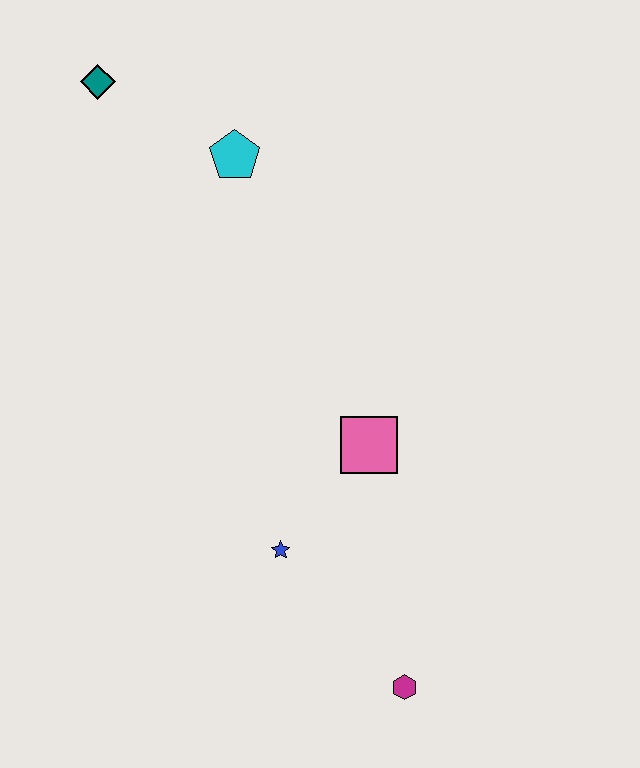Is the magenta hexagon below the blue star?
Yes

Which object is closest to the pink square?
The blue star is closest to the pink square.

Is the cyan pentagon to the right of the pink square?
No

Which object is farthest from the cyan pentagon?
The magenta hexagon is farthest from the cyan pentagon.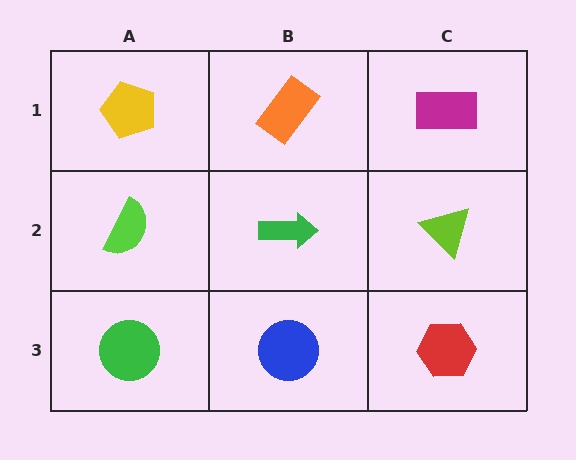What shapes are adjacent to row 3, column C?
A lime triangle (row 2, column C), a blue circle (row 3, column B).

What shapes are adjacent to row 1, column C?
A lime triangle (row 2, column C), an orange rectangle (row 1, column B).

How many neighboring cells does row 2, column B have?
4.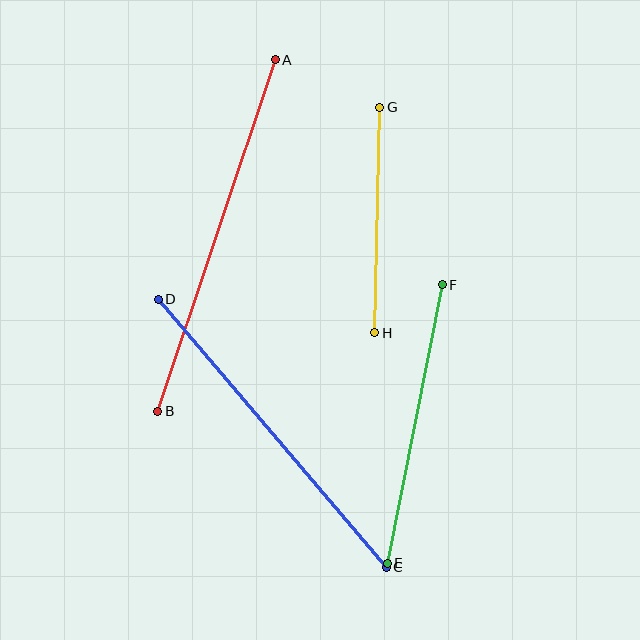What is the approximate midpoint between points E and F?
The midpoint is at approximately (415, 424) pixels.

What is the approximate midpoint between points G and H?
The midpoint is at approximately (377, 220) pixels.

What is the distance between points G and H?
The distance is approximately 226 pixels.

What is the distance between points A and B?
The distance is approximately 371 pixels.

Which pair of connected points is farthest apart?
Points A and B are farthest apart.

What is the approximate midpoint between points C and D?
The midpoint is at approximately (272, 433) pixels.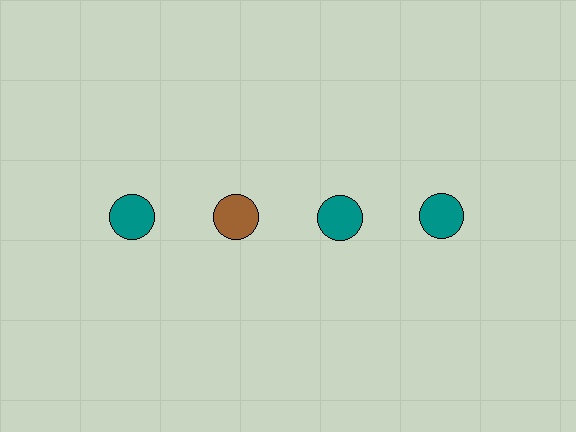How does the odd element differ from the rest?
It has a different color: brown instead of teal.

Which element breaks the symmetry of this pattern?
The brown circle in the top row, second from left column breaks the symmetry. All other shapes are teal circles.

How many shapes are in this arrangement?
There are 4 shapes arranged in a grid pattern.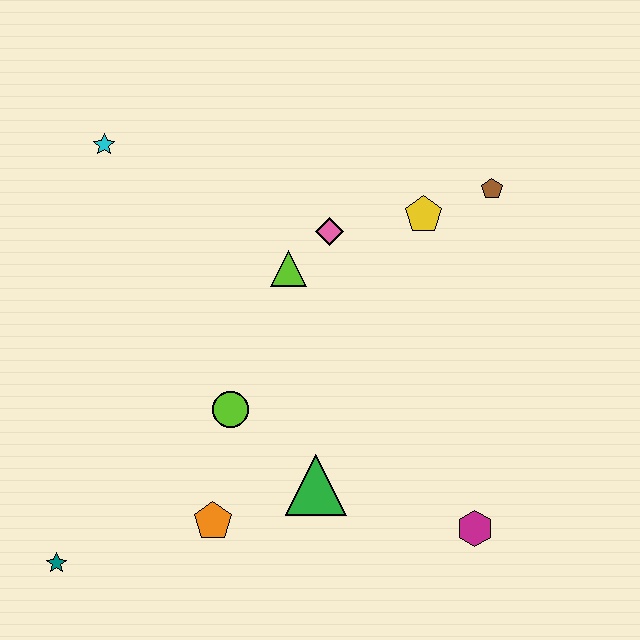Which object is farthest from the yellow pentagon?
The teal star is farthest from the yellow pentagon.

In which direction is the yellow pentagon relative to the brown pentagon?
The yellow pentagon is to the left of the brown pentagon.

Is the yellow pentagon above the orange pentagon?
Yes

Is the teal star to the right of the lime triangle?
No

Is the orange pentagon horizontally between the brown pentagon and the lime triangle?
No